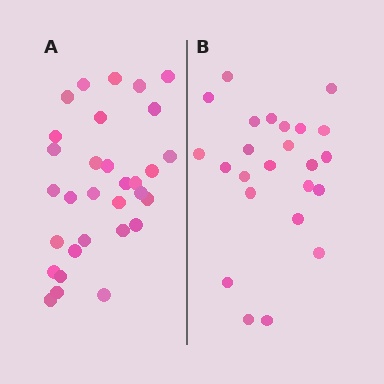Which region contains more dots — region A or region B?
Region A (the left region) has more dots.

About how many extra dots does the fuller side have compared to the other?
Region A has roughly 8 or so more dots than region B.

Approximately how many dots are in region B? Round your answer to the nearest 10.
About 20 dots. (The exact count is 24, which rounds to 20.)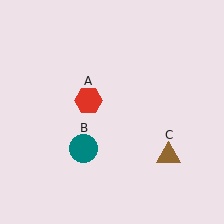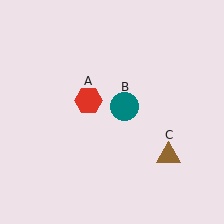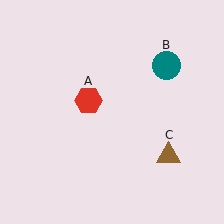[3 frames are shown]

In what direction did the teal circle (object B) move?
The teal circle (object B) moved up and to the right.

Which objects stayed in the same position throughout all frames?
Red hexagon (object A) and brown triangle (object C) remained stationary.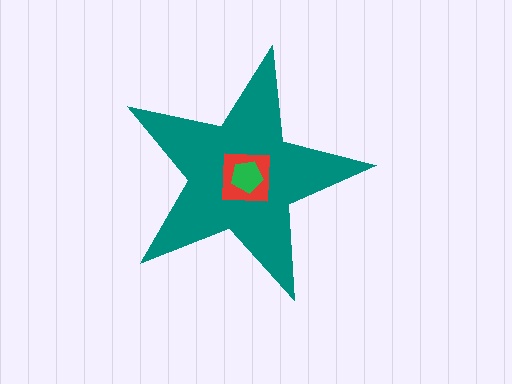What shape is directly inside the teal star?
The red square.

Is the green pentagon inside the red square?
Yes.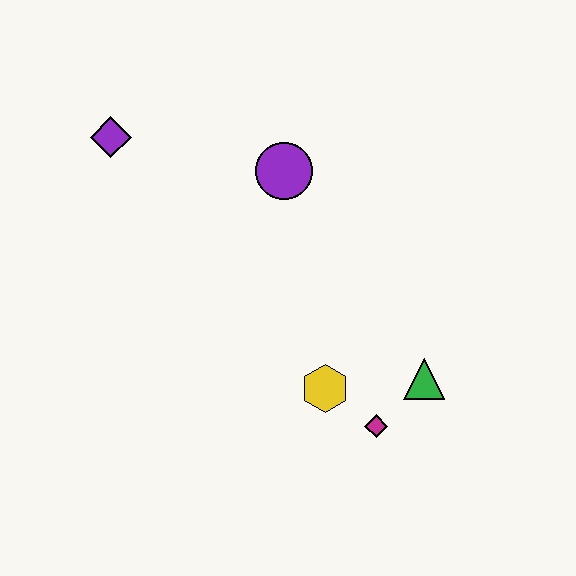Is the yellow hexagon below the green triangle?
Yes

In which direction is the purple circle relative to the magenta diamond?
The purple circle is above the magenta diamond.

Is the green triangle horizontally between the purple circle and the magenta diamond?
No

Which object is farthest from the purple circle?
The magenta diamond is farthest from the purple circle.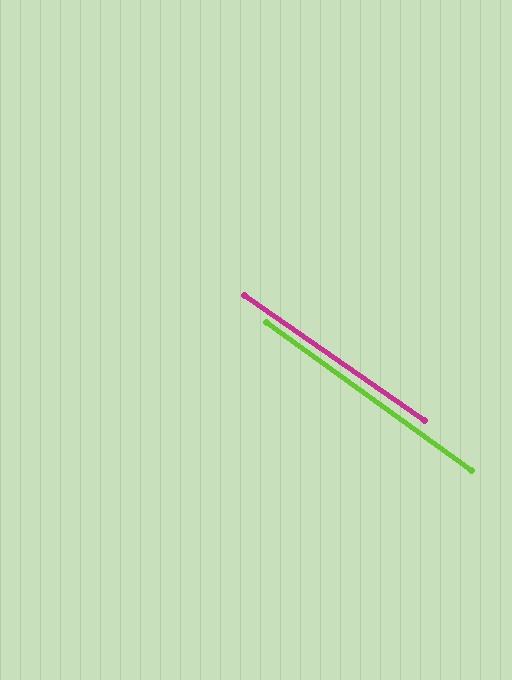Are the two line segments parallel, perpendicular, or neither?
Parallel — their directions differ by only 0.9°.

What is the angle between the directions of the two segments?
Approximately 1 degree.